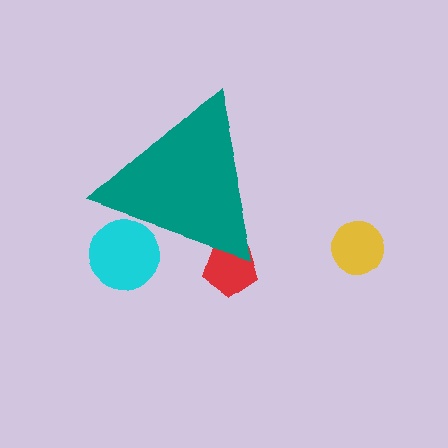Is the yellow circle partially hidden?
No, the yellow circle is fully visible.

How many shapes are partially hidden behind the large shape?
2 shapes are partially hidden.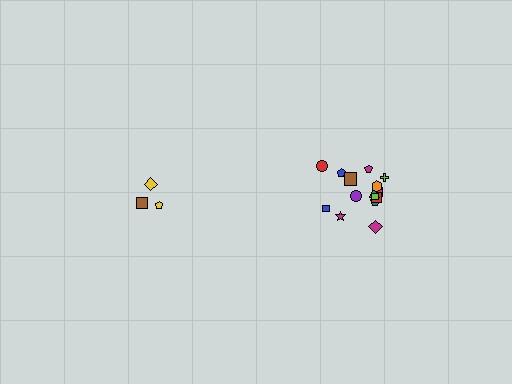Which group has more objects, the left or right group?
The right group.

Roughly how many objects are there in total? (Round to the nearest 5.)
Roughly 20 objects in total.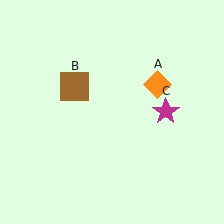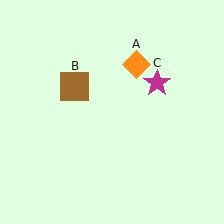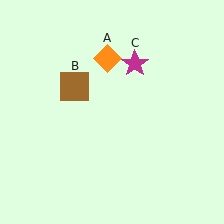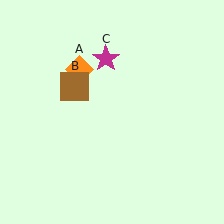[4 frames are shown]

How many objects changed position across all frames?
2 objects changed position: orange diamond (object A), magenta star (object C).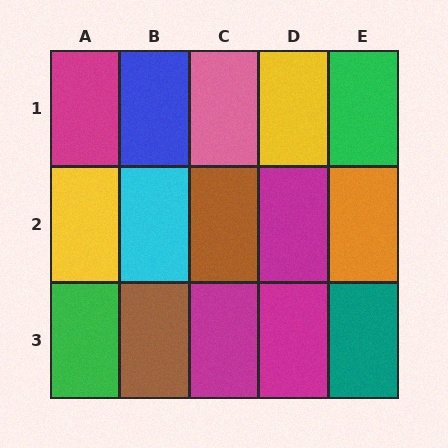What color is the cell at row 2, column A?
Yellow.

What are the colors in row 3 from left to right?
Green, brown, magenta, magenta, teal.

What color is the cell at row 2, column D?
Magenta.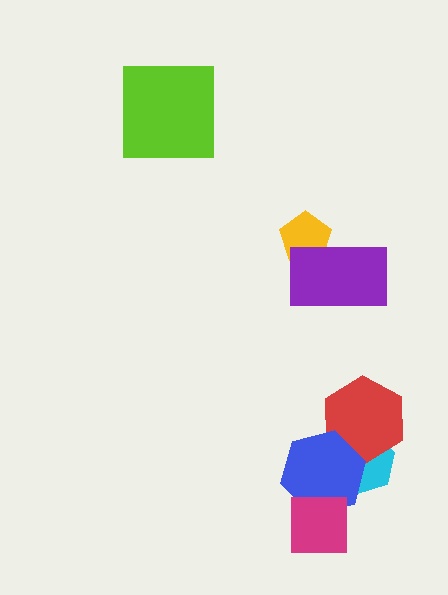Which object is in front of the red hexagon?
The blue hexagon is in front of the red hexagon.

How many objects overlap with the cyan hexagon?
2 objects overlap with the cyan hexagon.